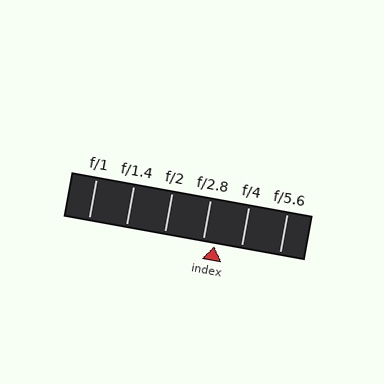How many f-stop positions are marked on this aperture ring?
There are 6 f-stop positions marked.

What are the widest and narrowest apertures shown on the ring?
The widest aperture shown is f/1 and the narrowest is f/5.6.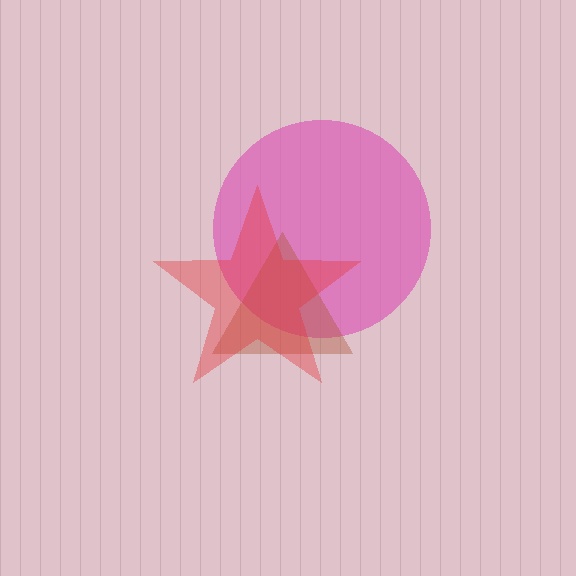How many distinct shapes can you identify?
There are 3 distinct shapes: a pink circle, a brown triangle, a red star.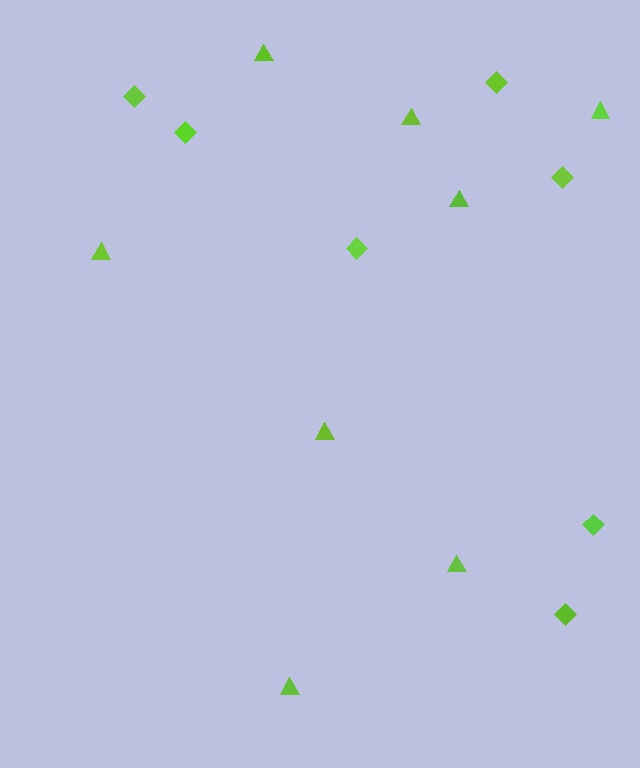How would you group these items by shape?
There are 2 groups: one group of triangles (8) and one group of diamonds (7).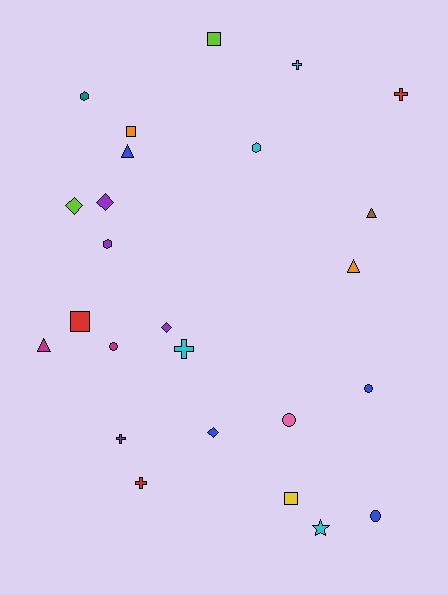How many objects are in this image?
There are 25 objects.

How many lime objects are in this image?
There are 2 lime objects.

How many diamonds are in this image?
There are 4 diamonds.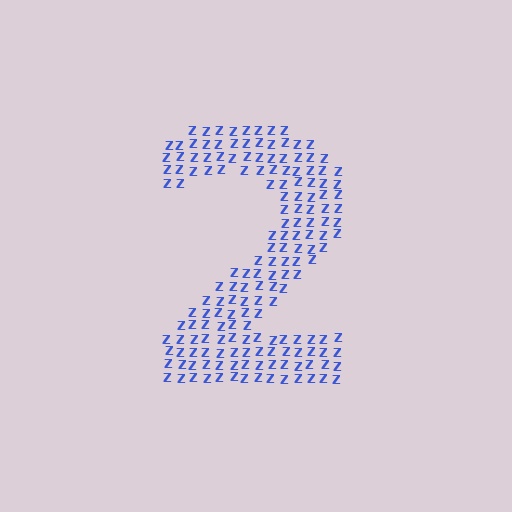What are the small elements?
The small elements are letter Z's.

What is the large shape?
The large shape is the digit 2.